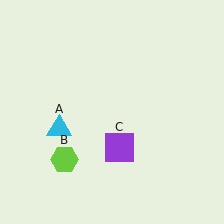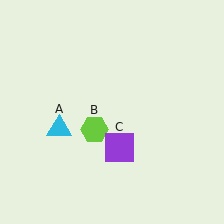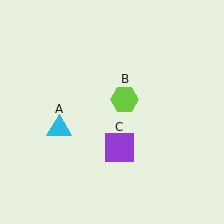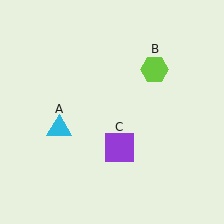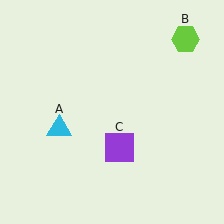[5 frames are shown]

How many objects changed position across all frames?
1 object changed position: lime hexagon (object B).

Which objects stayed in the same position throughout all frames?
Cyan triangle (object A) and purple square (object C) remained stationary.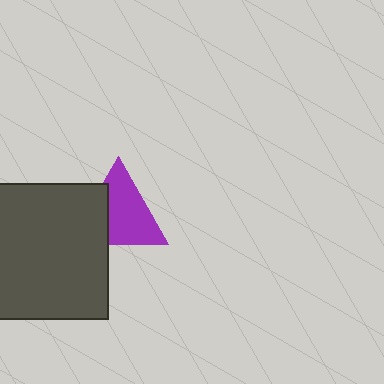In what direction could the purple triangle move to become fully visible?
The purple triangle could move right. That would shift it out from behind the dark gray square entirely.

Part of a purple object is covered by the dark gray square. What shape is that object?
It is a triangle.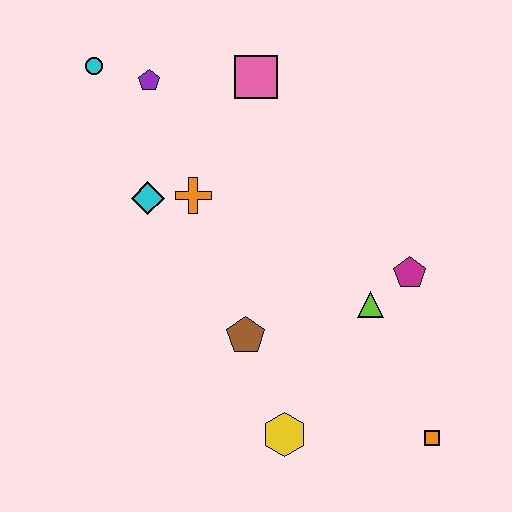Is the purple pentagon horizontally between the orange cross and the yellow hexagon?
No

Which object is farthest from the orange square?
The cyan circle is farthest from the orange square.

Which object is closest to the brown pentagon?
The yellow hexagon is closest to the brown pentagon.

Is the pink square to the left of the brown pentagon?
No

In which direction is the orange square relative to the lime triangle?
The orange square is below the lime triangle.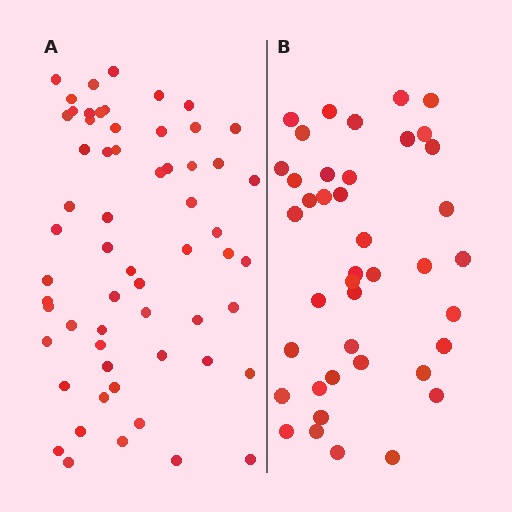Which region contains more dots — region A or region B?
Region A (the left region) has more dots.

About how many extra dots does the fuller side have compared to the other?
Region A has approximately 20 more dots than region B.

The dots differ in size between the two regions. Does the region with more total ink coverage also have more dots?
No. Region B has more total ink coverage because its dots are larger, but region A actually contains more individual dots. Total area can be misleading — the number of items is what matters here.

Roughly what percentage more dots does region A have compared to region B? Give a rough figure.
About 45% more.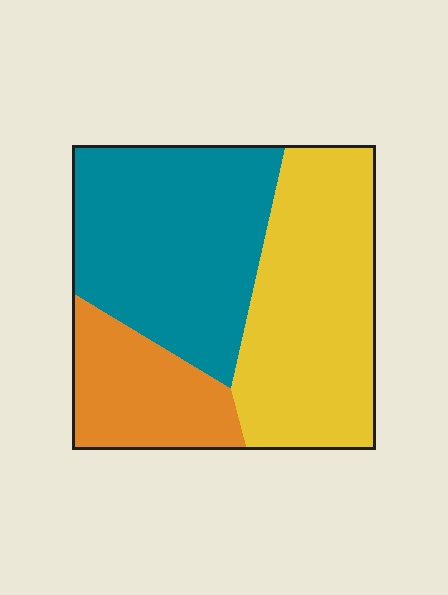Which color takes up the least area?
Orange, at roughly 20%.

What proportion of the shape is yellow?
Yellow covers about 40% of the shape.